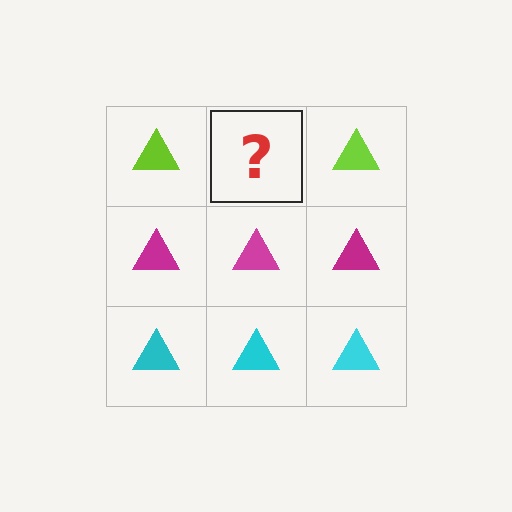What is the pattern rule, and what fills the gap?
The rule is that each row has a consistent color. The gap should be filled with a lime triangle.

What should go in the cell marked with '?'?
The missing cell should contain a lime triangle.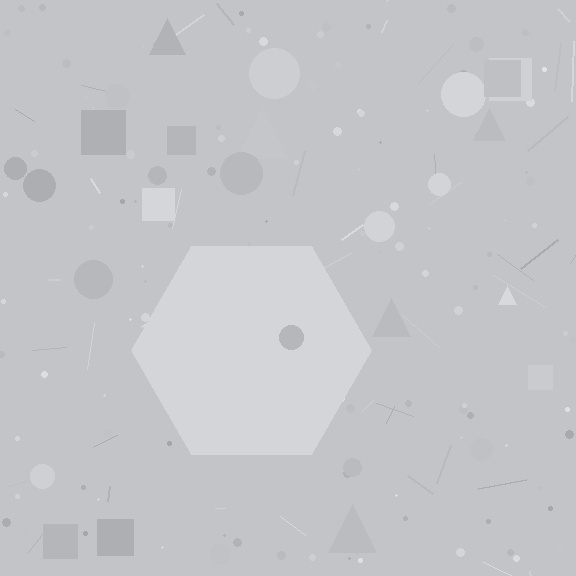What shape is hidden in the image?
A hexagon is hidden in the image.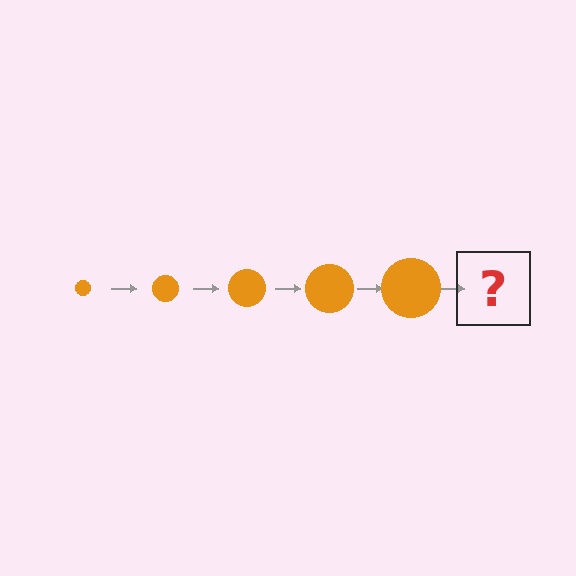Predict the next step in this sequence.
The next step is an orange circle, larger than the previous one.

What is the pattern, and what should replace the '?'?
The pattern is that the circle gets progressively larger each step. The '?' should be an orange circle, larger than the previous one.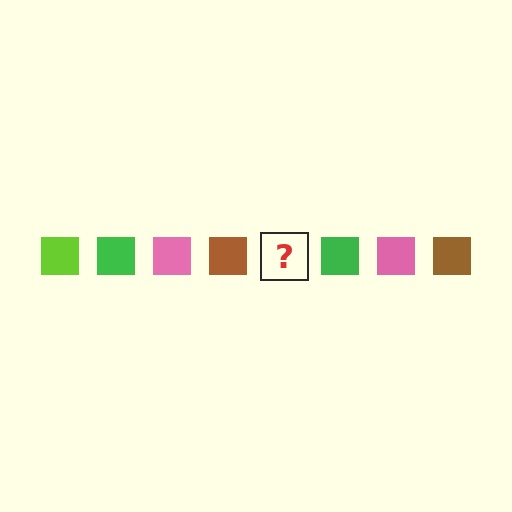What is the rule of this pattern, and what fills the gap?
The rule is that the pattern cycles through lime, green, pink, brown squares. The gap should be filled with a lime square.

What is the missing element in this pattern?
The missing element is a lime square.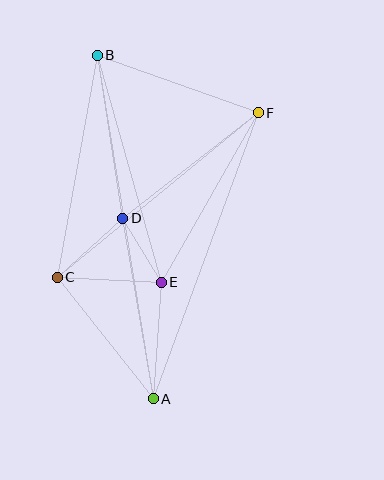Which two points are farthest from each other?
Points A and B are farthest from each other.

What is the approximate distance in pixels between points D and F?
The distance between D and F is approximately 172 pixels.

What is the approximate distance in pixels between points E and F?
The distance between E and F is approximately 196 pixels.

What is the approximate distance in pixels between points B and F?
The distance between B and F is approximately 171 pixels.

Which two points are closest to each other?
Points D and E are closest to each other.